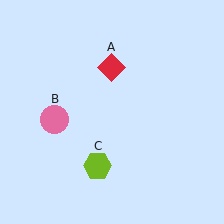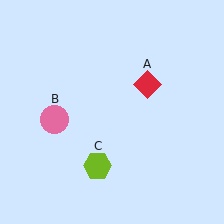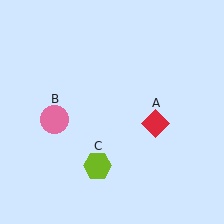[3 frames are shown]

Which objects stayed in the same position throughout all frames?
Pink circle (object B) and lime hexagon (object C) remained stationary.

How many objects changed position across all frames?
1 object changed position: red diamond (object A).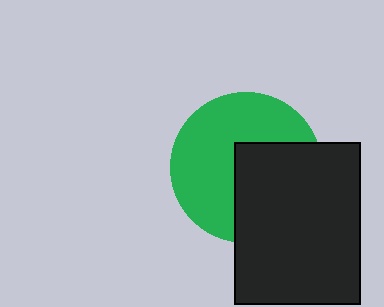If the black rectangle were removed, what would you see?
You would see the complete green circle.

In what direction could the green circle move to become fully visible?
The green circle could move toward the upper-left. That would shift it out from behind the black rectangle entirely.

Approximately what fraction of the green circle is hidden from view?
Roughly 43% of the green circle is hidden behind the black rectangle.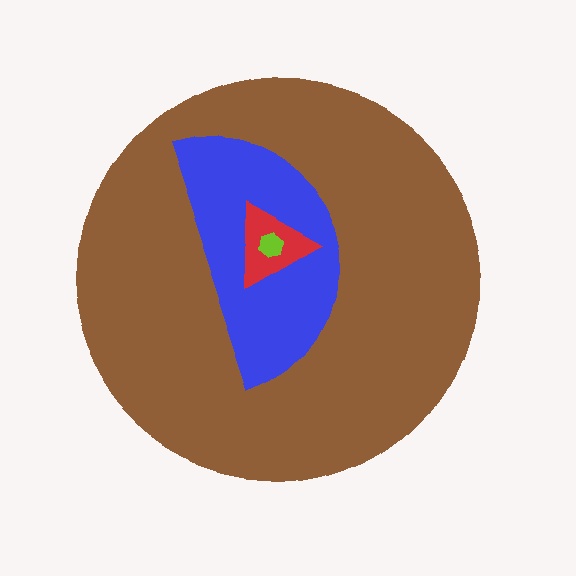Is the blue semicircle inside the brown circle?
Yes.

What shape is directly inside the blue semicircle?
The red triangle.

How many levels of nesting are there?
4.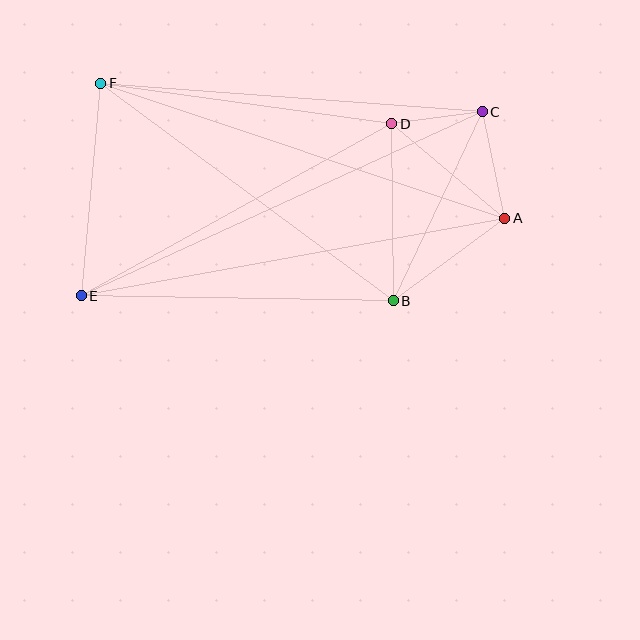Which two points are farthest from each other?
Points C and E are farthest from each other.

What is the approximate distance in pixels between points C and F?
The distance between C and F is approximately 383 pixels.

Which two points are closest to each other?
Points C and D are closest to each other.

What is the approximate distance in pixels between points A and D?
The distance between A and D is approximately 147 pixels.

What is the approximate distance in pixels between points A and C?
The distance between A and C is approximately 109 pixels.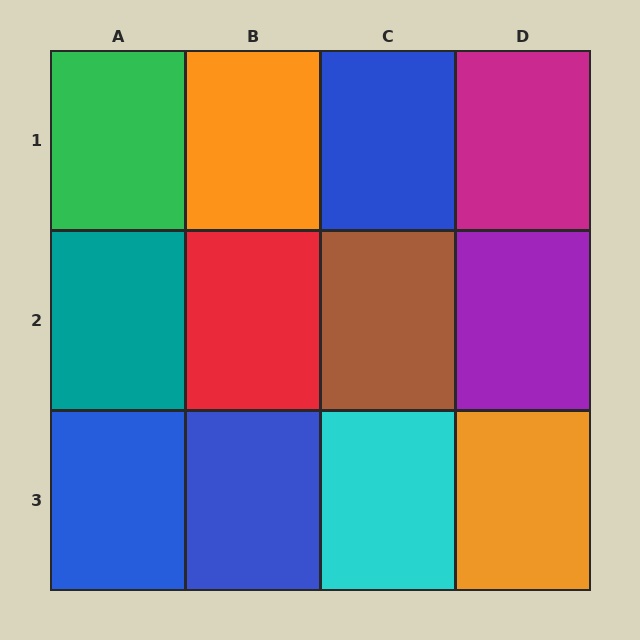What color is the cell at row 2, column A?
Teal.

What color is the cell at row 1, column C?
Blue.